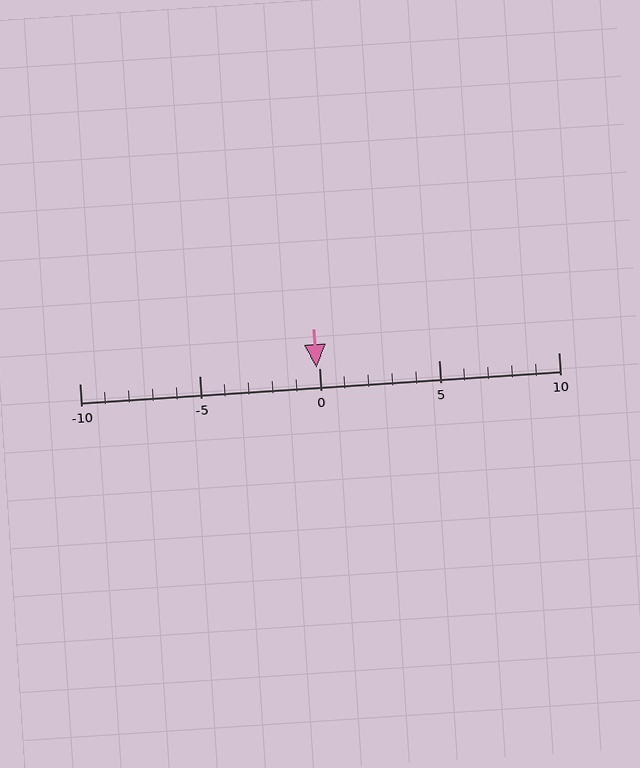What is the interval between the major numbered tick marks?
The major tick marks are spaced 5 units apart.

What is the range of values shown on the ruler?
The ruler shows values from -10 to 10.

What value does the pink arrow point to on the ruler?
The pink arrow points to approximately 0.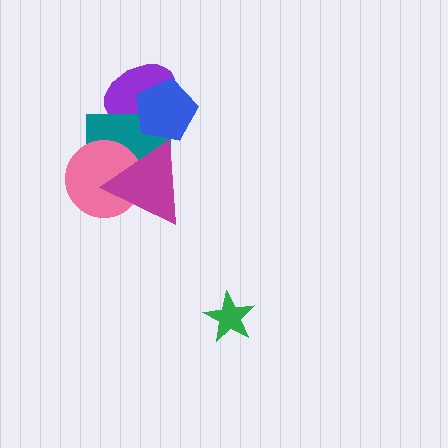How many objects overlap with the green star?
0 objects overlap with the green star.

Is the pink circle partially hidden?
Yes, it is partially covered by another shape.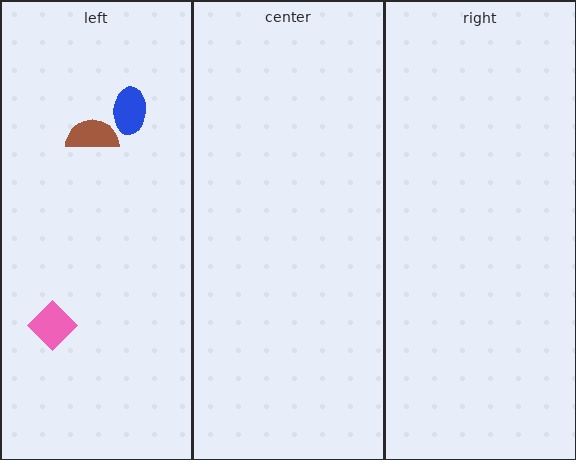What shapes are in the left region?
The pink diamond, the brown semicircle, the blue ellipse.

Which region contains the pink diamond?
The left region.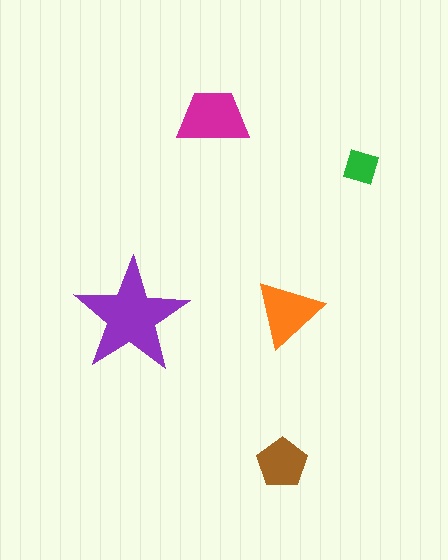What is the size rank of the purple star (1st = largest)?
1st.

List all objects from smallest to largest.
The green square, the brown pentagon, the orange triangle, the magenta trapezoid, the purple star.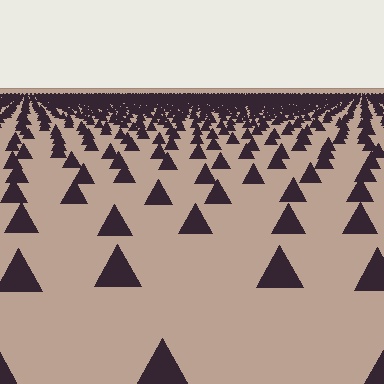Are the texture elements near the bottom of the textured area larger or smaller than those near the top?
Larger. Near the bottom, elements are closer to the viewer and appear at a bigger on-screen size.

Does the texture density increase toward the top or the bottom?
Density increases toward the top.